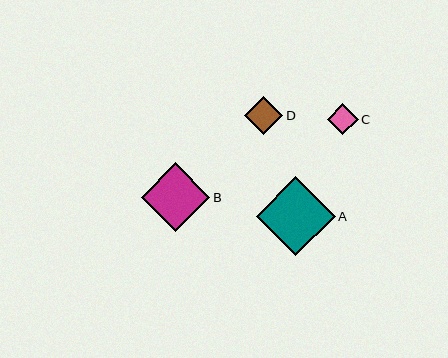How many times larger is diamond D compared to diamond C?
Diamond D is approximately 1.2 times the size of diamond C.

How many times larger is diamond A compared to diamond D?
Diamond A is approximately 2.1 times the size of diamond D.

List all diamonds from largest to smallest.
From largest to smallest: A, B, D, C.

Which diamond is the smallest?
Diamond C is the smallest with a size of approximately 31 pixels.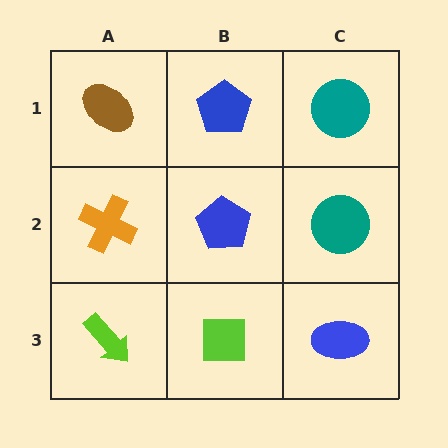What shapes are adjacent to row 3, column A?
An orange cross (row 2, column A), a lime square (row 3, column B).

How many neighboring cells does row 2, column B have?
4.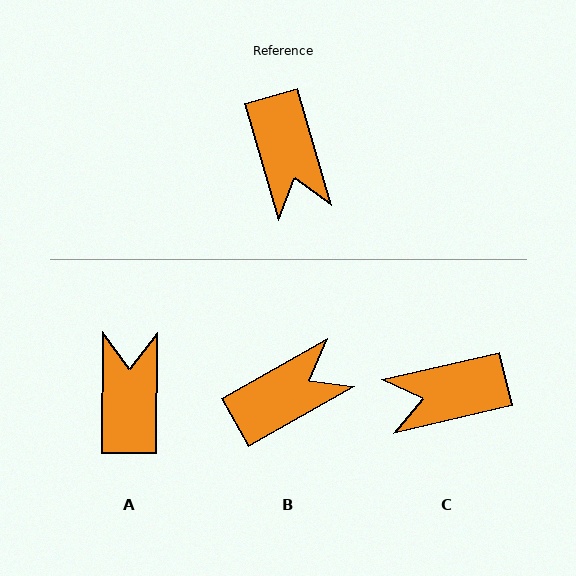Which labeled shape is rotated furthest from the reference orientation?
A, about 163 degrees away.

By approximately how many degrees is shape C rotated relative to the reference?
Approximately 93 degrees clockwise.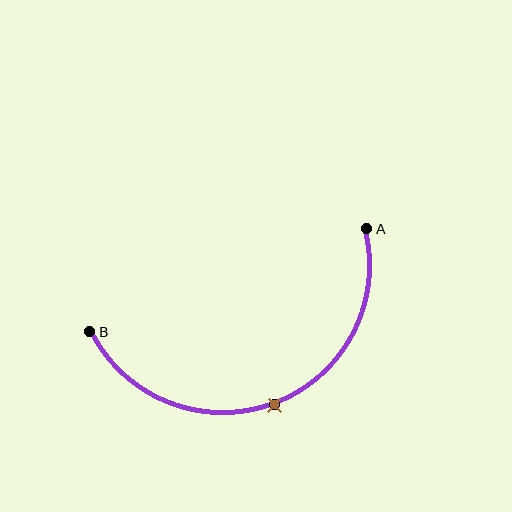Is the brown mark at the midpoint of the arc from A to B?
Yes. The brown mark lies on the arc at equal arc-length from both A and B — it is the arc midpoint.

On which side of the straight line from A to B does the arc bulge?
The arc bulges below the straight line connecting A and B.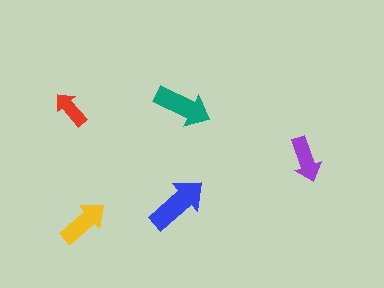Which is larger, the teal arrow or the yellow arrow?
The teal one.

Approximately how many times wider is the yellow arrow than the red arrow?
About 1.5 times wider.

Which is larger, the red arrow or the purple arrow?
The purple one.